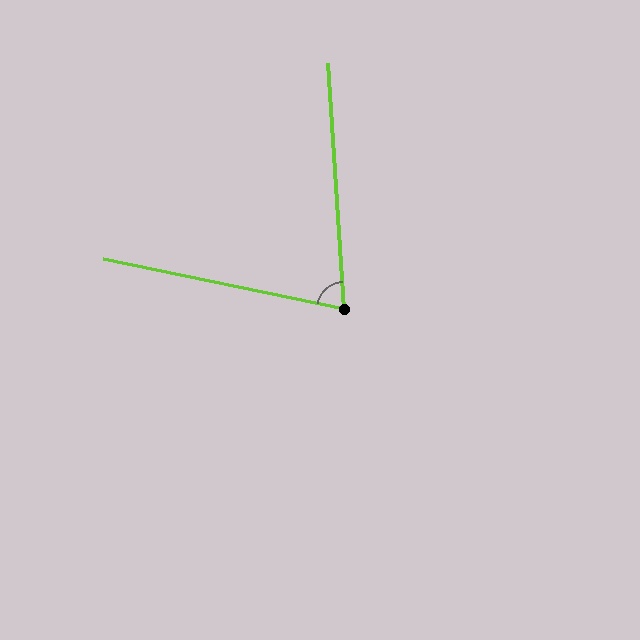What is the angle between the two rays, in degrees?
Approximately 75 degrees.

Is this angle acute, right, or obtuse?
It is acute.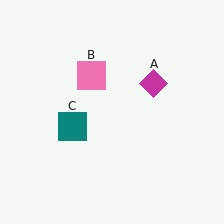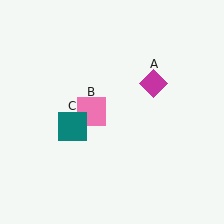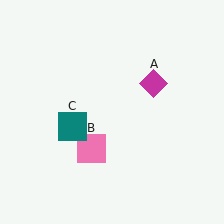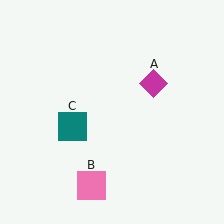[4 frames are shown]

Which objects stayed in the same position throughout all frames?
Magenta diamond (object A) and teal square (object C) remained stationary.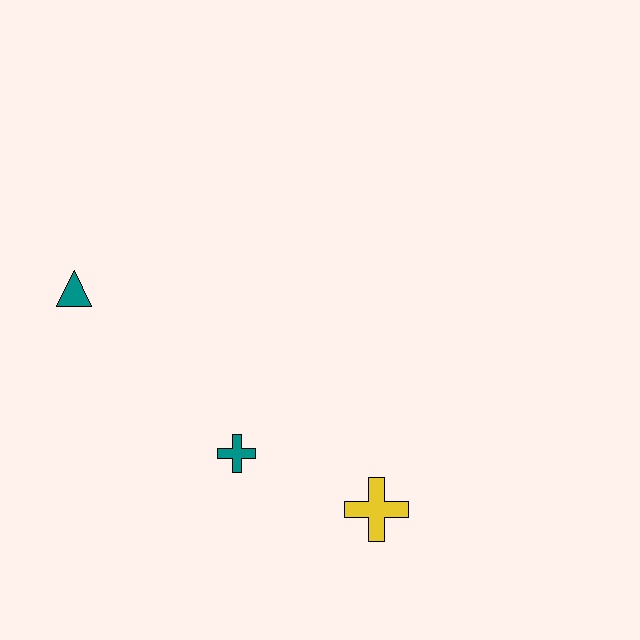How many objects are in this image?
There are 3 objects.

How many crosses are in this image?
There are 2 crosses.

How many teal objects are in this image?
There are 2 teal objects.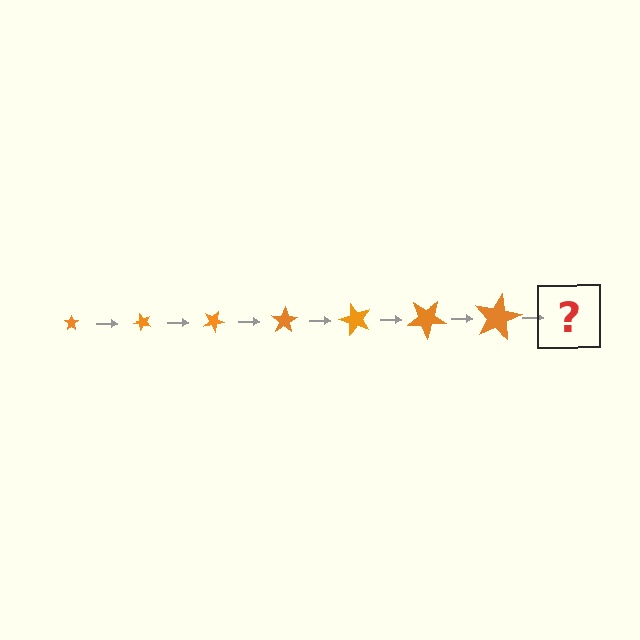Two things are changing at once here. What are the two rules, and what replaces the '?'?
The two rules are that the star grows larger each step and it rotates 50 degrees each step. The '?' should be a star, larger than the previous one and rotated 350 degrees from the start.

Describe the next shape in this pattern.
It should be a star, larger than the previous one and rotated 350 degrees from the start.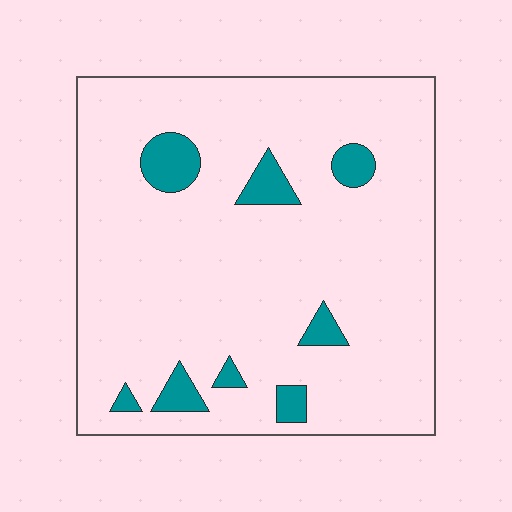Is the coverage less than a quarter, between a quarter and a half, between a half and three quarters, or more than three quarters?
Less than a quarter.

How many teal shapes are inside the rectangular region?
8.